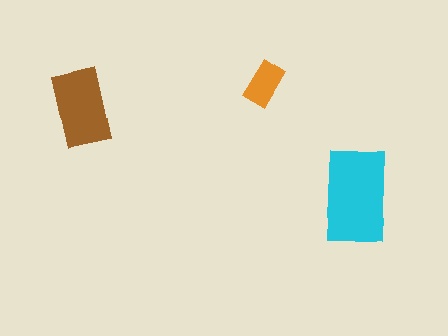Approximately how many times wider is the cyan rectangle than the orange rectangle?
About 2 times wider.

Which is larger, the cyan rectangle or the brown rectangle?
The cyan one.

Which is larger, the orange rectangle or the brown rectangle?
The brown one.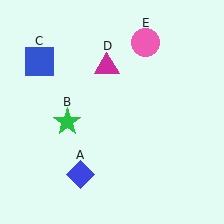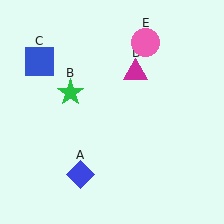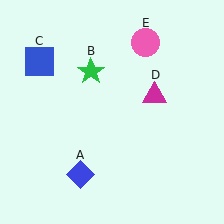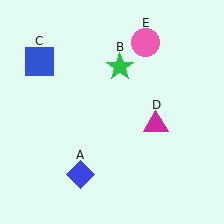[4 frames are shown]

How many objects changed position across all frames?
2 objects changed position: green star (object B), magenta triangle (object D).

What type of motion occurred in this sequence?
The green star (object B), magenta triangle (object D) rotated clockwise around the center of the scene.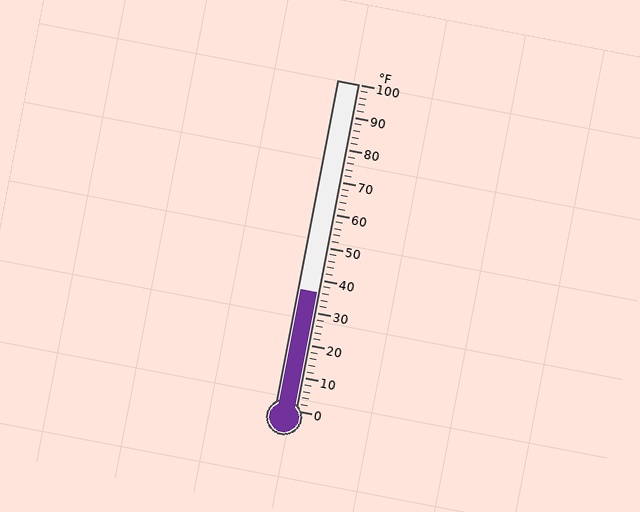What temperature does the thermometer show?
The thermometer shows approximately 36°F.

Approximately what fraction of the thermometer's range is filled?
The thermometer is filled to approximately 35% of its range.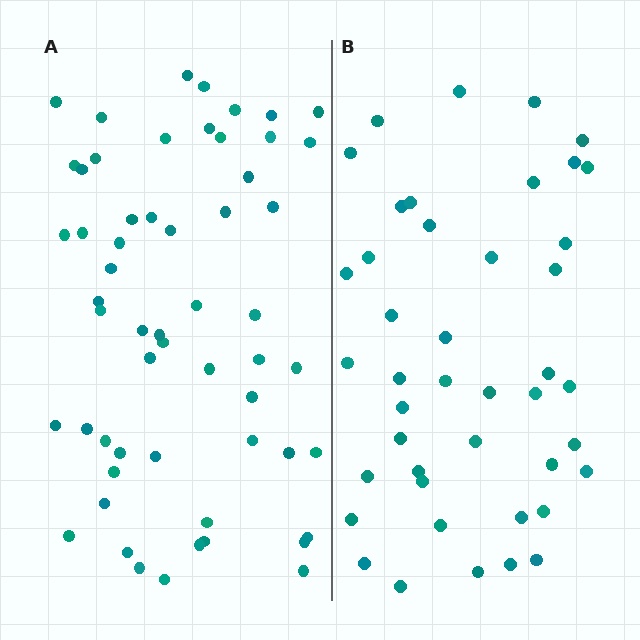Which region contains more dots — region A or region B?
Region A (the left region) has more dots.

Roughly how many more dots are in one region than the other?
Region A has approximately 15 more dots than region B.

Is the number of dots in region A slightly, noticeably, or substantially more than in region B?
Region A has noticeably more, but not dramatically so. The ratio is roughly 1.3 to 1.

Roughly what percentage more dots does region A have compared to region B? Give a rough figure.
About 35% more.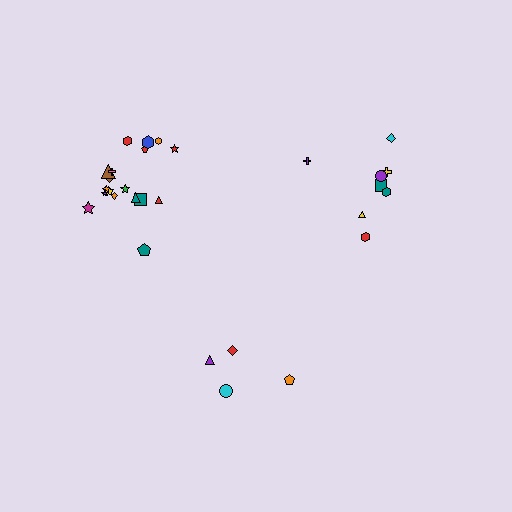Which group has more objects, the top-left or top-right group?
The top-left group.